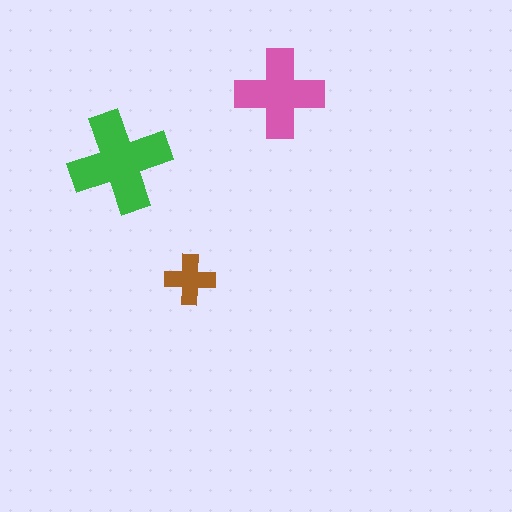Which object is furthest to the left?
The green cross is leftmost.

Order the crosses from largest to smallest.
the green one, the pink one, the brown one.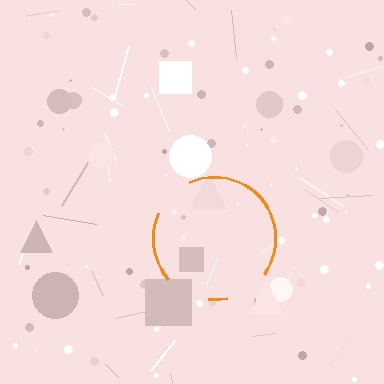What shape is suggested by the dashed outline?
The dashed outline suggests a circle.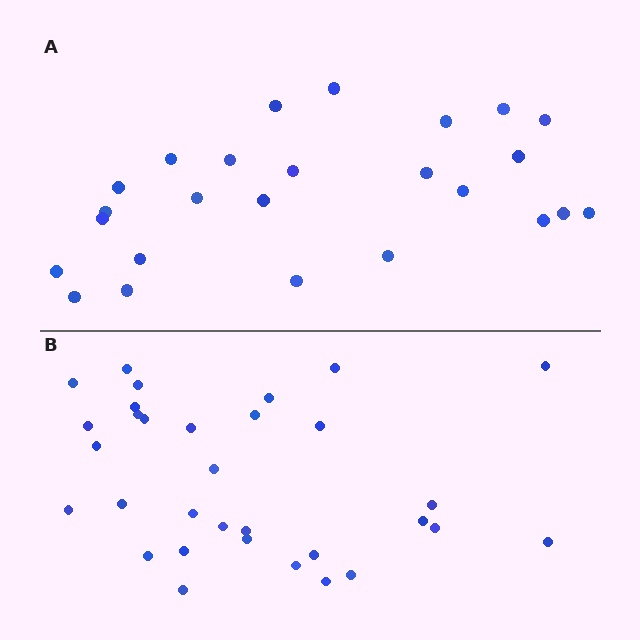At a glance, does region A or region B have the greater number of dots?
Region B (the bottom region) has more dots.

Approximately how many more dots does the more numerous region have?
Region B has roughly 8 or so more dots than region A.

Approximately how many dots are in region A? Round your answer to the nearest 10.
About 20 dots. (The exact count is 25, which rounds to 20.)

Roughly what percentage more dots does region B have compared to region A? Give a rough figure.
About 30% more.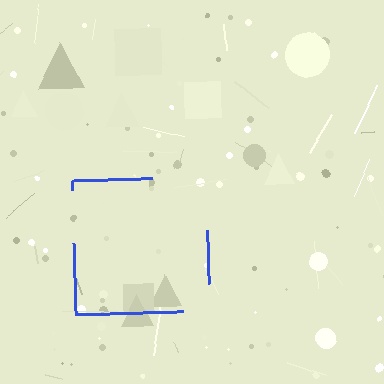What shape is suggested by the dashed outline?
The dashed outline suggests a square.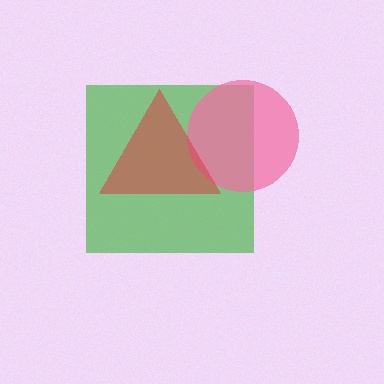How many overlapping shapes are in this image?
There are 3 overlapping shapes in the image.